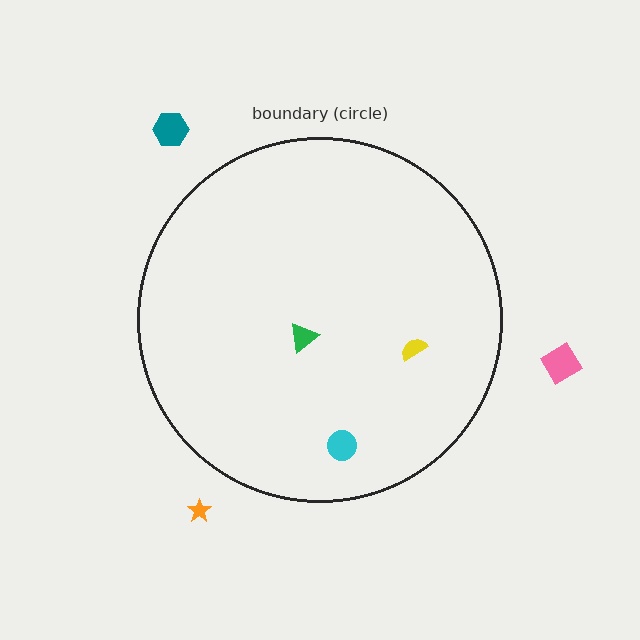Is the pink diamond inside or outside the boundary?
Outside.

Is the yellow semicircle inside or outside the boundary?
Inside.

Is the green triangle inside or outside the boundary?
Inside.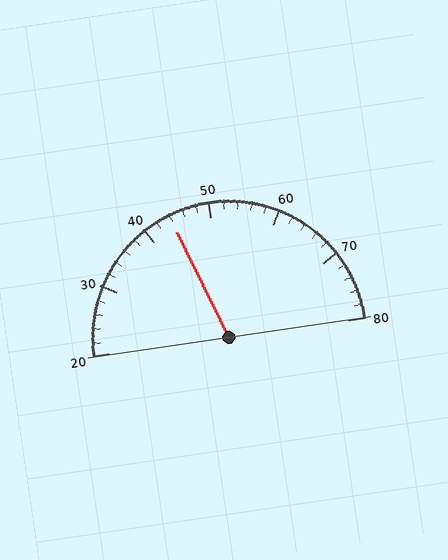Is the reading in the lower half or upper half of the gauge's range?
The reading is in the lower half of the range (20 to 80).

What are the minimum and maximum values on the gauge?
The gauge ranges from 20 to 80.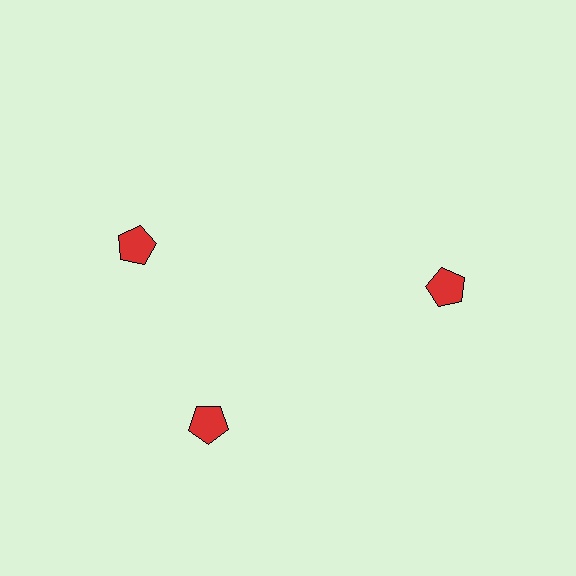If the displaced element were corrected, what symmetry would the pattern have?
It would have 3-fold rotational symmetry — the pattern would map onto itself every 120 degrees.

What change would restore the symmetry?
The symmetry would be restored by rotating it back into even spacing with its neighbors so that all 3 pentagons sit at equal angles and equal distance from the center.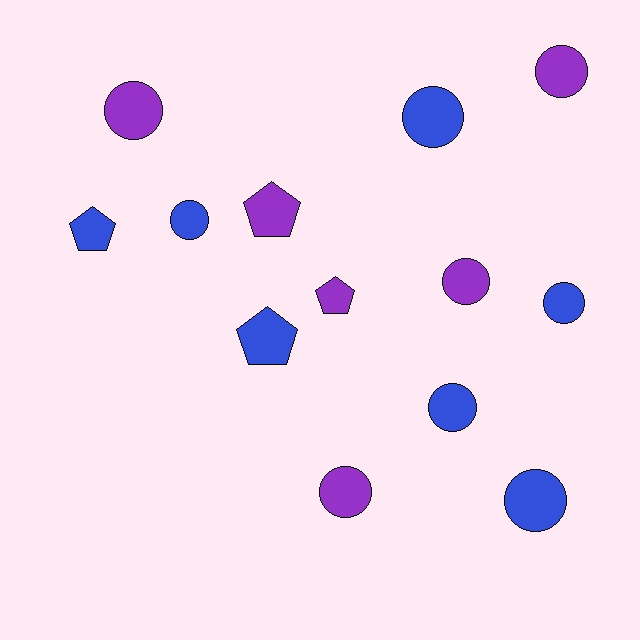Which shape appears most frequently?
Circle, with 9 objects.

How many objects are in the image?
There are 13 objects.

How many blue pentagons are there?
There are 2 blue pentagons.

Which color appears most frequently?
Blue, with 7 objects.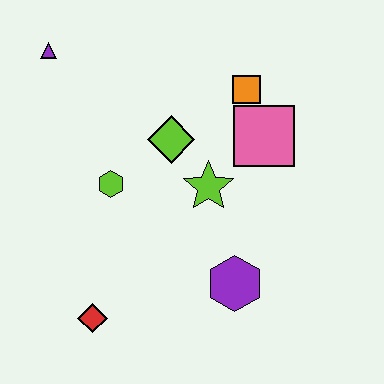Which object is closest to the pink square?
The orange square is closest to the pink square.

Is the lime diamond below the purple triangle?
Yes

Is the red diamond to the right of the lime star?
No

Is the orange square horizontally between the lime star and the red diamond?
No